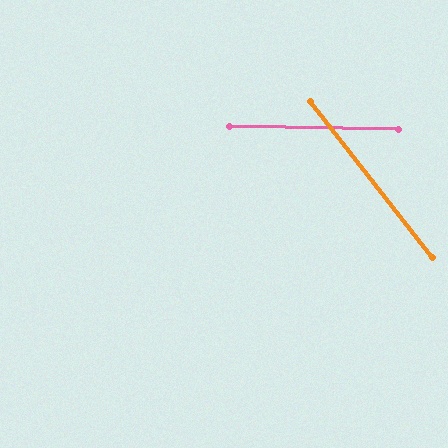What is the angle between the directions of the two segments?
Approximately 51 degrees.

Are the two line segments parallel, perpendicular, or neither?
Neither parallel nor perpendicular — they differ by about 51°.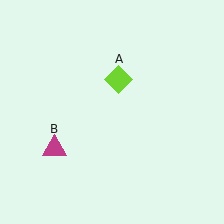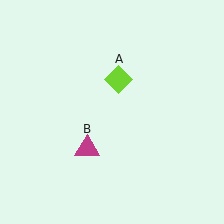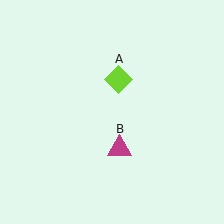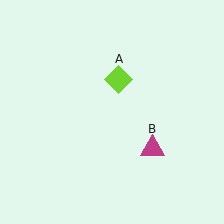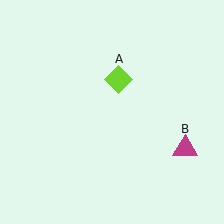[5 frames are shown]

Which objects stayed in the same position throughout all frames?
Lime diamond (object A) remained stationary.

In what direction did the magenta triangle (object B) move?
The magenta triangle (object B) moved right.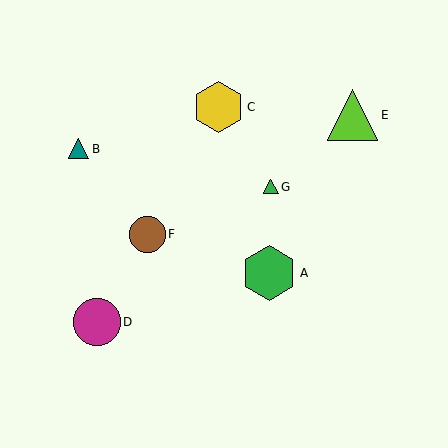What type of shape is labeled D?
Shape D is a magenta circle.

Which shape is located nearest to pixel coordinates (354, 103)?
The lime triangle (labeled E) at (353, 115) is nearest to that location.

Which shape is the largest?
The green hexagon (labeled A) is the largest.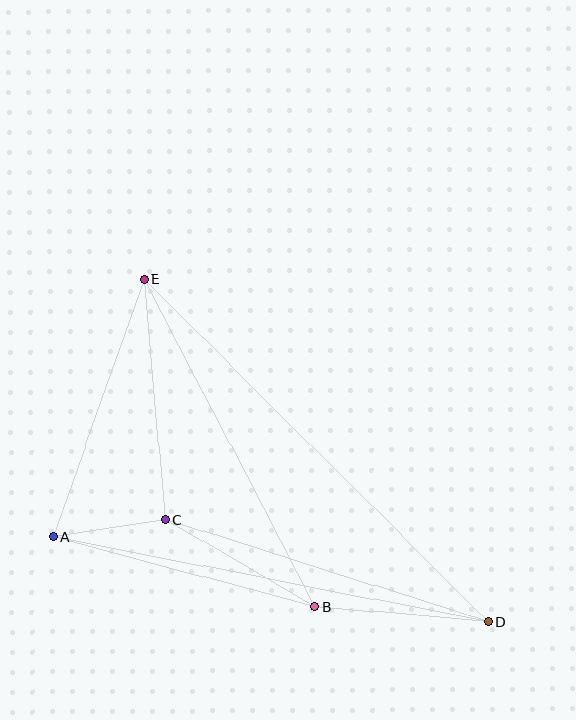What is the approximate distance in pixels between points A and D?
The distance between A and D is approximately 443 pixels.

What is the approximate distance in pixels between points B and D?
The distance between B and D is approximately 173 pixels.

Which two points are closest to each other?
Points A and C are closest to each other.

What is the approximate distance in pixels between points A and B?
The distance between A and B is approximately 271 pixels.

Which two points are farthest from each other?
Points D and E are farthest from each other.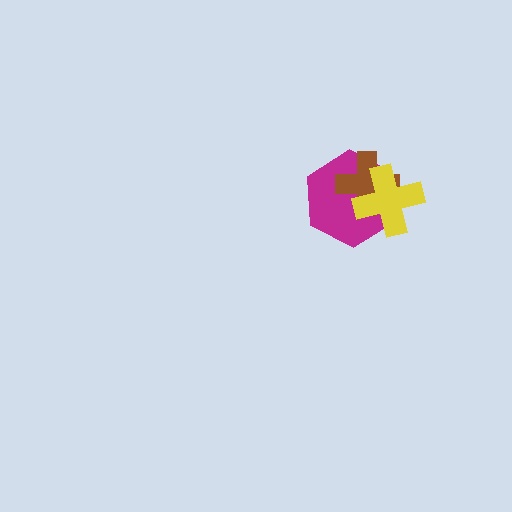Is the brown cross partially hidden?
Yes, it is partially covered by another shape.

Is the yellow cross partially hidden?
No, no other shape covers it.